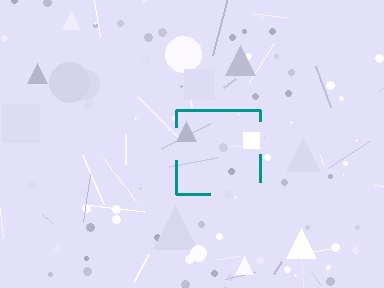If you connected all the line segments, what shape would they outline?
They would outline a square.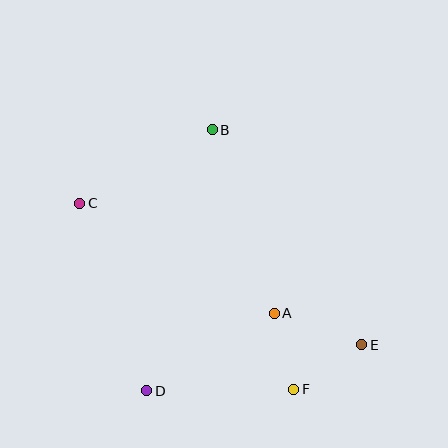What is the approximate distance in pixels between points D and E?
The distance between D and E is approximately 220 pixels.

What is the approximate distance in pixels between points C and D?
The distance between C and D is approximately 200 pixels.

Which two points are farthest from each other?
Points C and E are farthest from each other.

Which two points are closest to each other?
Points A and F are closest to each other.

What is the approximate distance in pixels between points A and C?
The distance between A and C is approximately 224 pixels.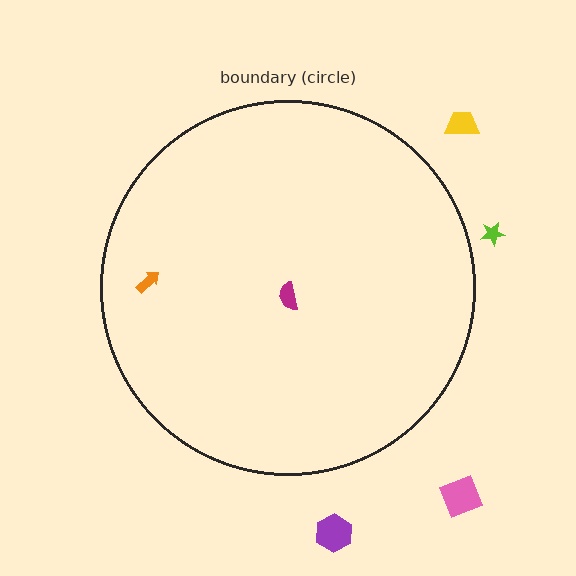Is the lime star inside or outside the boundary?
Outside.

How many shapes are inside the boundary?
2 inside, 4 outside.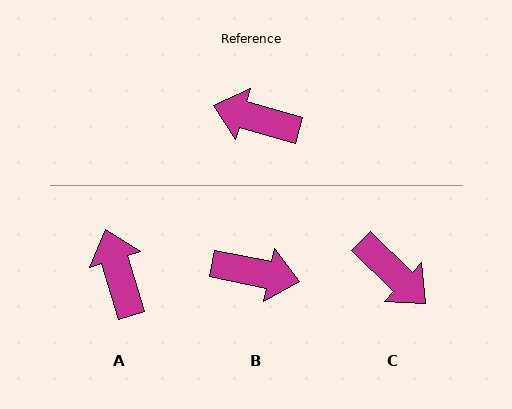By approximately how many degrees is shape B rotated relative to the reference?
Approximately 175 degrees clockwise.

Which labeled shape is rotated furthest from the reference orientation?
B, about 175 degrees away.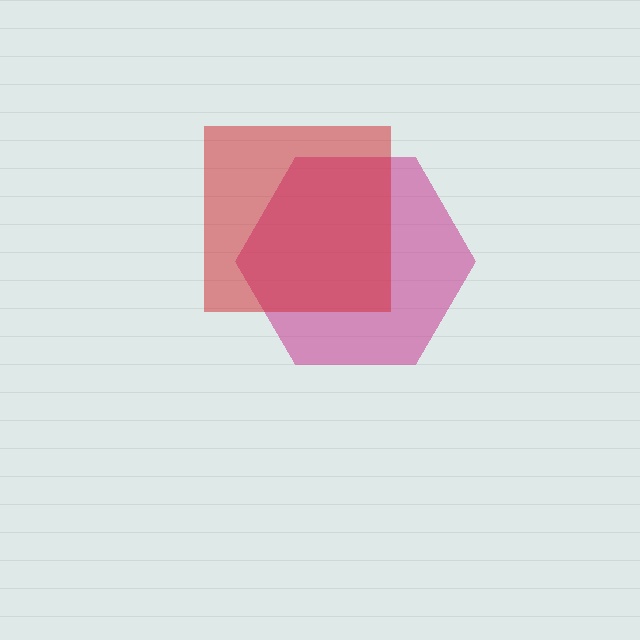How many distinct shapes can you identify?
There are 2 distinct shapes: a magenta hexagon, a red square.